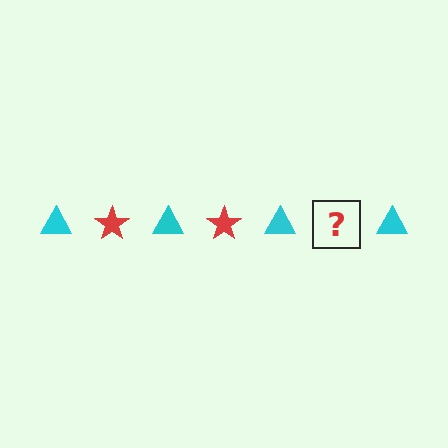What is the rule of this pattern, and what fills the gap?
The rule is that the pattern alternates between cyan triangle and red star. The gap should be filled with a red star.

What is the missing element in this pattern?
The missing element is a red star.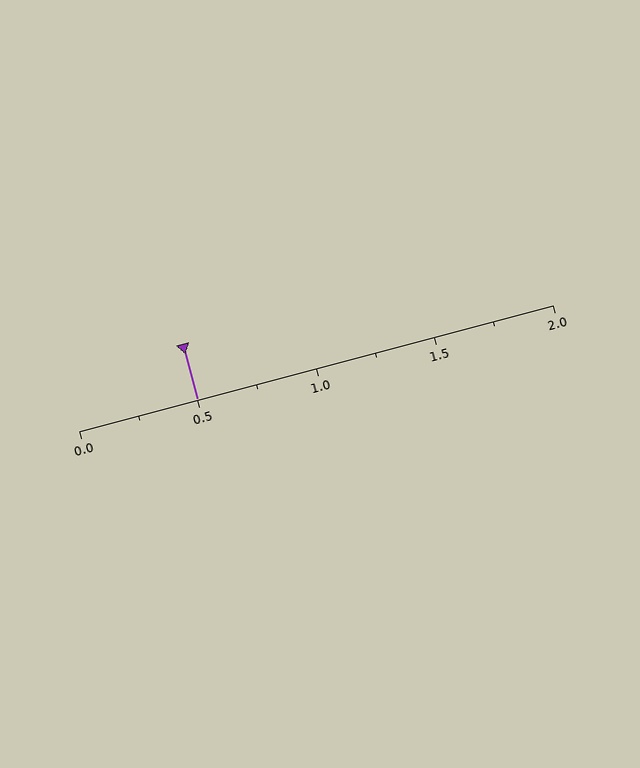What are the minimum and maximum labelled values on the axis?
The axis runs from 0.0 to 2.0.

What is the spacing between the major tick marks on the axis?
The major ticks are spaced 0.5 apart.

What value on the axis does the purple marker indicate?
The marker indicates approximately 0.5.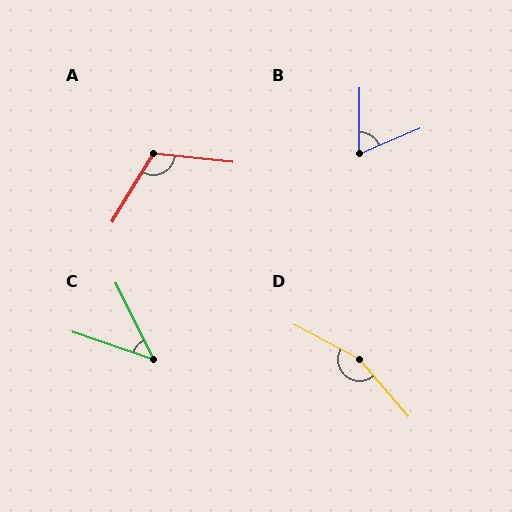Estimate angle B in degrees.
Approximately 67 degrees.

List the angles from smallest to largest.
C (45°), B (67°), A (115°), D (158°).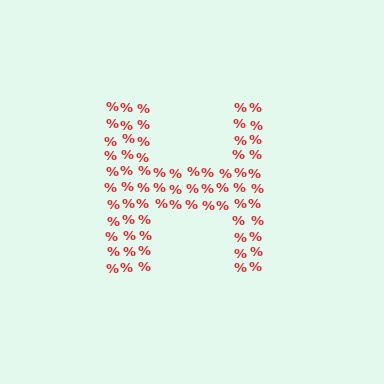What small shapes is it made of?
It is made of small percent signs.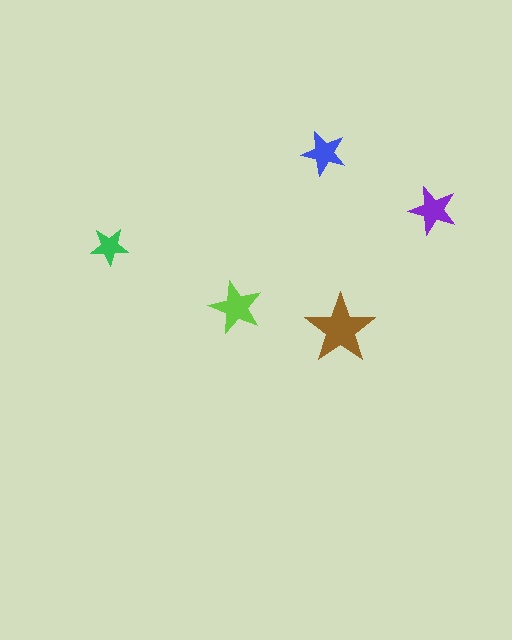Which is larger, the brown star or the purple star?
The brown one.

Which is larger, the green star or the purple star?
The purple one.